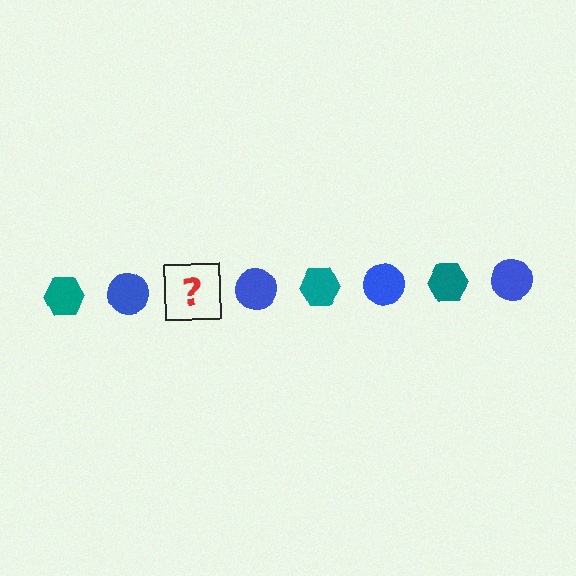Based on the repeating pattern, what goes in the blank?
The blank should be a teal hexagon.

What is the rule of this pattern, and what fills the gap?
The rule is that the pattern alternates between teal hexagon and blue circle. The gap should be filled with a teal hexagon.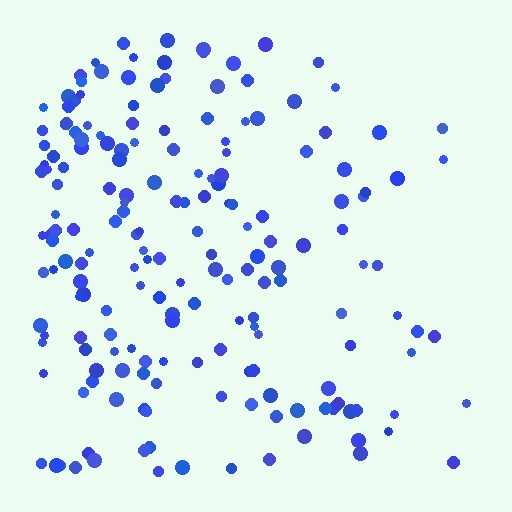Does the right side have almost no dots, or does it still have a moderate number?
Still a moderate number, just noticeably fewer than the left.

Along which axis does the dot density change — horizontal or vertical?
Horizontal.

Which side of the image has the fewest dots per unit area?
The right.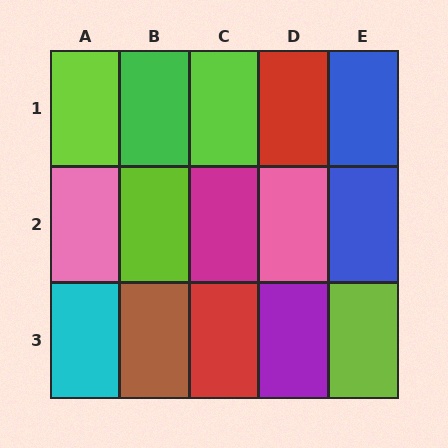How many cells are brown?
1 cell is brown.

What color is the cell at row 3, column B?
Brown.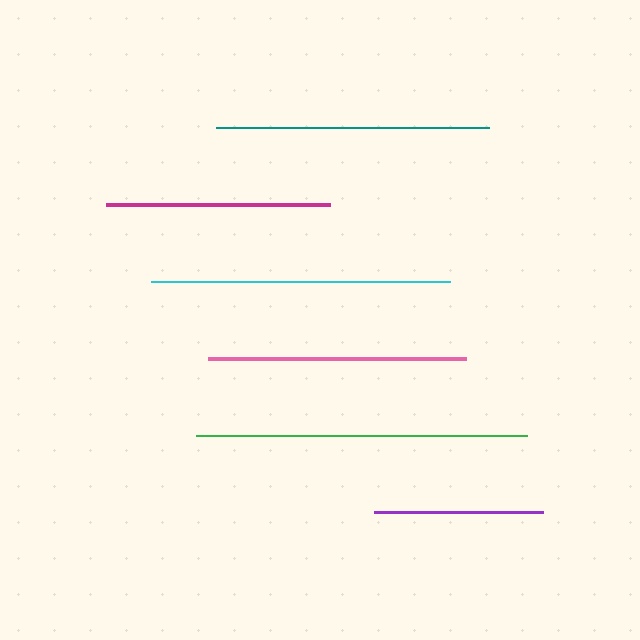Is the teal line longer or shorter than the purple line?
The teal line is longer than the purple line.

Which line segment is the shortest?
The purple line is the shortest at approximately 169 pixels.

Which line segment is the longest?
The green line is the longest at approximately 331 pixels.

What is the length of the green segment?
The green segment is approximately 331 pixels long.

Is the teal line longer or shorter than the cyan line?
The cyan line is longer than the teal line.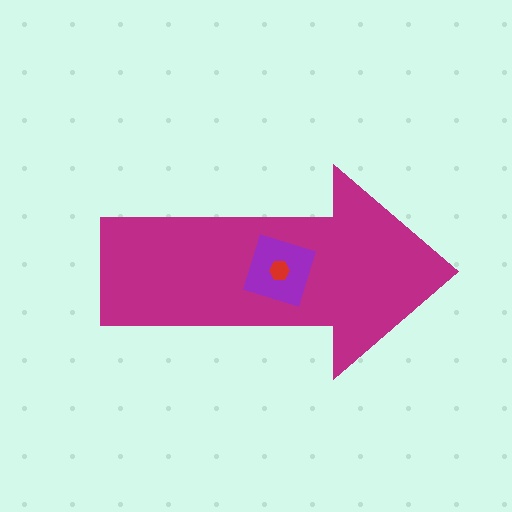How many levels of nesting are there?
3.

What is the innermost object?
The red hexagon.